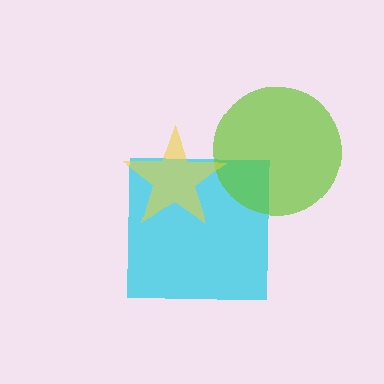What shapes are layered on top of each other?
The layered shapes are: a cyan square, a lime circle, a yellow star.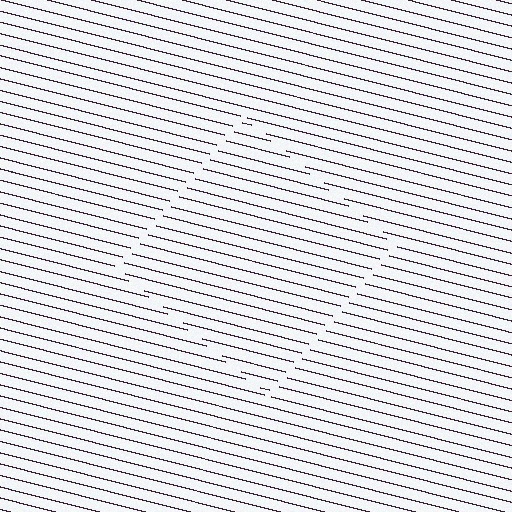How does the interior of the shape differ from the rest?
The interior of the shape contains the same grating, shifted by half a period — the contour is defined by the phase discontinuity where line-ends from the inner and outer gratings abut.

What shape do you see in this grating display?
An illusory square. The interior of the shape contains the same grating, shifted by half a period — the contour is defined by the phase discontinuity where line-ends from the inner and outer gratings abut.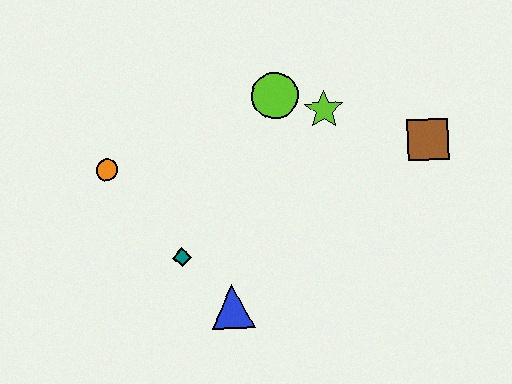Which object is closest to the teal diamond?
The blue triangle is closest to the teal diamond.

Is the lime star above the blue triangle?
Yes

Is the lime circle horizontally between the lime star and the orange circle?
Yes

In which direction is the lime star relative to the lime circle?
The lime star is to the right of the lime circle.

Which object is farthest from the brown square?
The orange circle is farthest from the brown square.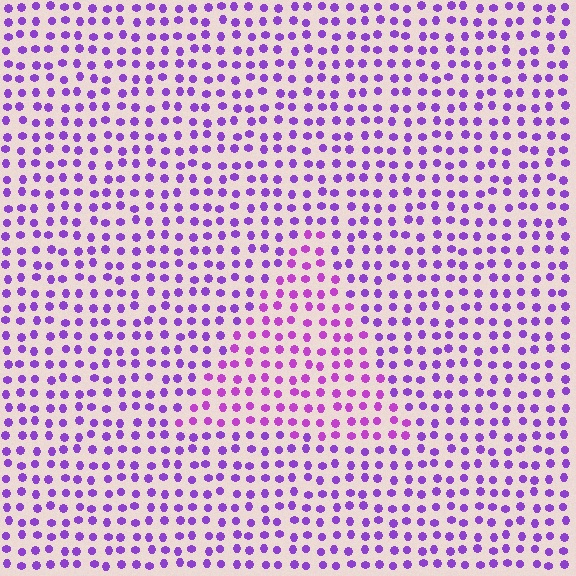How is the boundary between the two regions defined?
The boundary is defined purely by a slight shift in hue (about 22 degrees). Spacing, size, and orientation are identical on both sides.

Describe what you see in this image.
The image is filled with small purple elements in a uniform arrangement. A triangle-shaped region is visible where the elements are tinted to a slightly different hue, forming a subtle color boundary.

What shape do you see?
I see a triangle.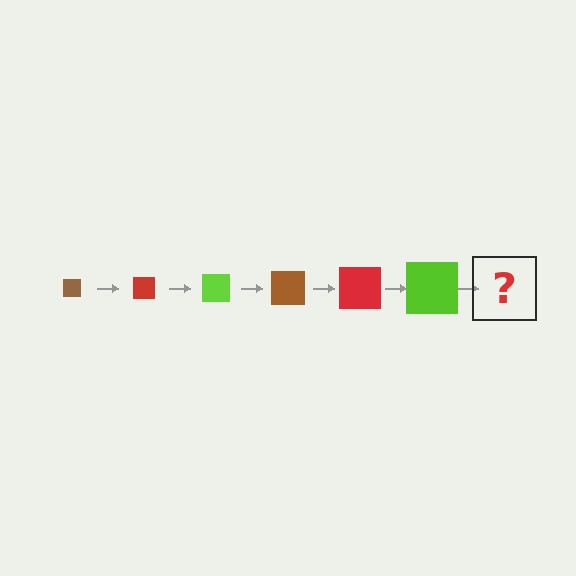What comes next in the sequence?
The next element should be a brown square, larger than the previous one.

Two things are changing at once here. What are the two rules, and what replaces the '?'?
The two rules are that the square grows larger each step and the color cycles through brown, red, and lime. The '?' should be a brown square, larger than the previous one.